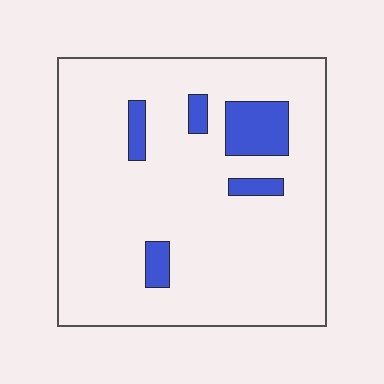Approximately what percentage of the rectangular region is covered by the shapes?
Approximately 10%.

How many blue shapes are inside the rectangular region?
5.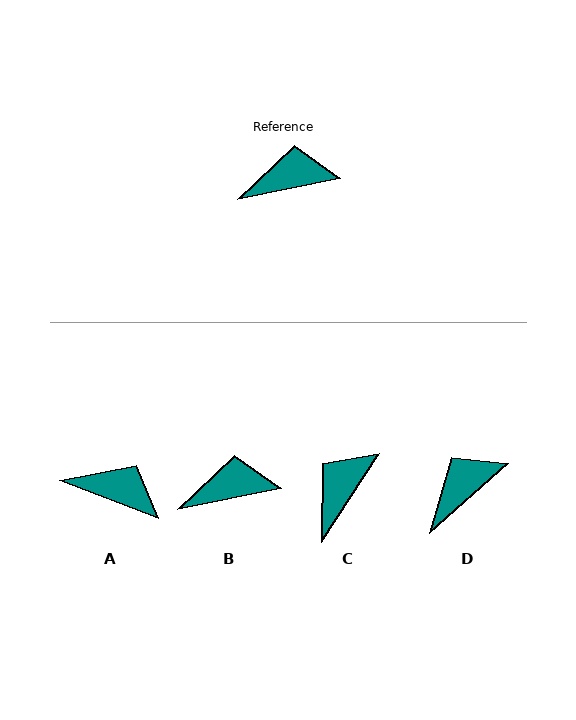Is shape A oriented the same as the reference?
No, it is off by about 33 degrees.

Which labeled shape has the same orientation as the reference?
B.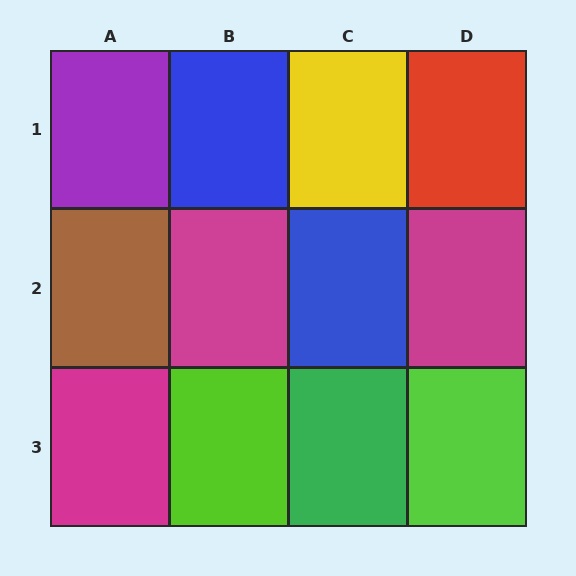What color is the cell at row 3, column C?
Green.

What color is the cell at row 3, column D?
Lime.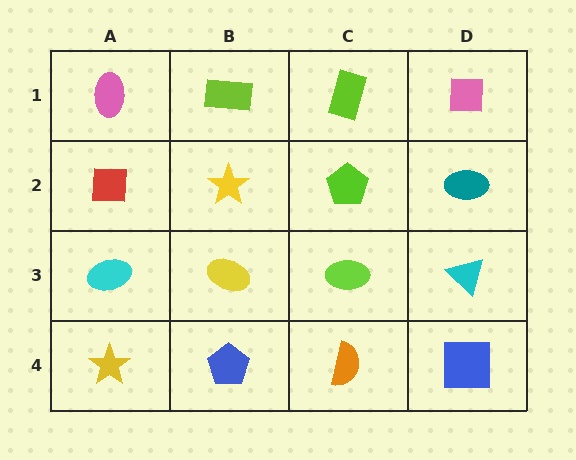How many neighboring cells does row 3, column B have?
4.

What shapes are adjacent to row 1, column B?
A yellow star (row 2, column B), a pink ellipse (row 1, column A), a lime rectangle (row 1, column C).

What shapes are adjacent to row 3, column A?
A red square (row 2, column A), a yellow star (row 4, column A), a yellow ellipse (row 3, column B).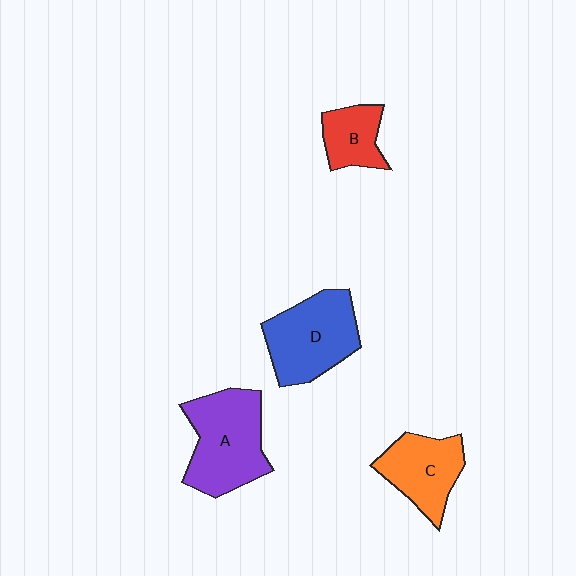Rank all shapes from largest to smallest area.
From largest to smallest: A (purple), D (blue), C (orange), B (red).